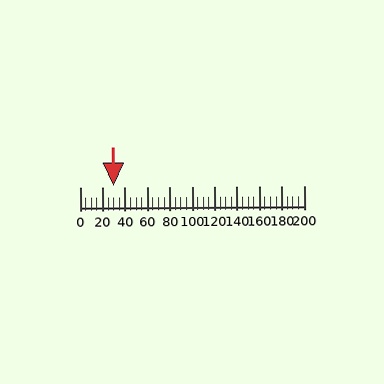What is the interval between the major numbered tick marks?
The major tick marks are spaced 20 units apart.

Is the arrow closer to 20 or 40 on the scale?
The arrow is closer to 40.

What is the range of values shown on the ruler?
The ruler shows values from 0 to 200.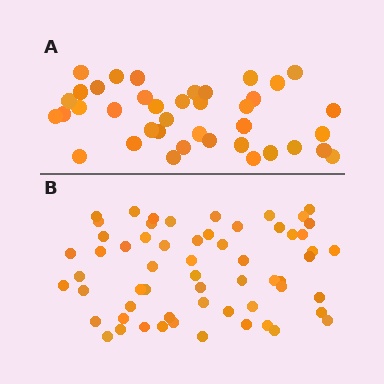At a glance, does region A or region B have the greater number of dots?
Region B (the bottom region) has more dots.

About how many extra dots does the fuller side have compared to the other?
Region B has approximately 20 more dots than region A.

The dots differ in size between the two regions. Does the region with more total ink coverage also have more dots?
No. Region A has more total ink coverage because its dots are larger, but region B actually contains more individual dots. Total area can be misleading — the number of items is what matters here.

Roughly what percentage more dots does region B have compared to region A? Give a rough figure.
About 55% more.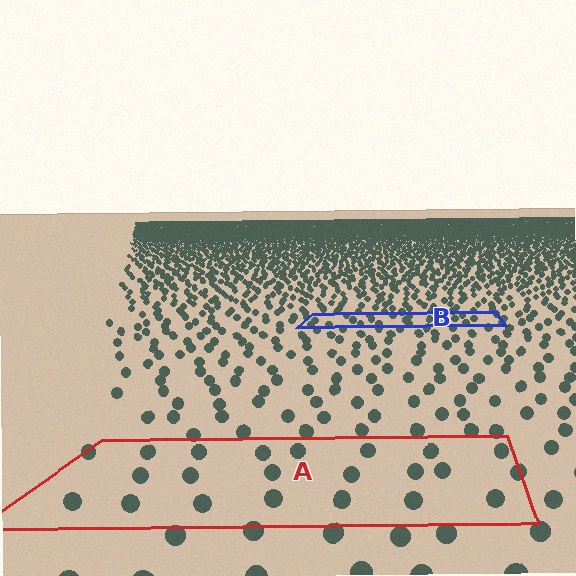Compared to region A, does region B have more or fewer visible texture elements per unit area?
Region B has more texture elements per unit area — they are packed more densely because it is farther away.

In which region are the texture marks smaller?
The texture marks are smaller in region B, because it is farther away.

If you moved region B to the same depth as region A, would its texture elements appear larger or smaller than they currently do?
They would appear larger. At a closer depth, the same texture elements are projected at a bigger on-screen size.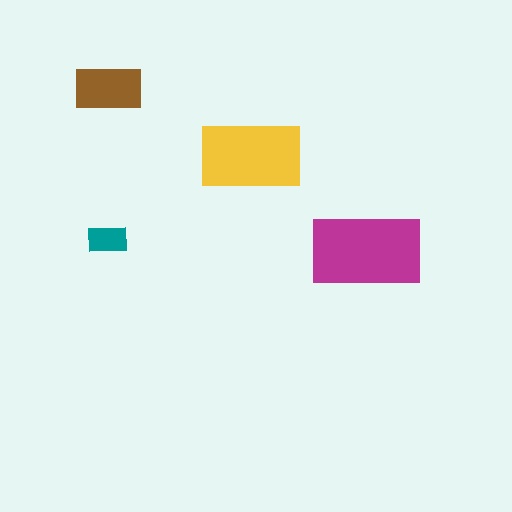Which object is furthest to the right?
The magenta rectangle is rightmost.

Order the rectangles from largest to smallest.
the magenta one, the yellow one, the brown one, the teal one.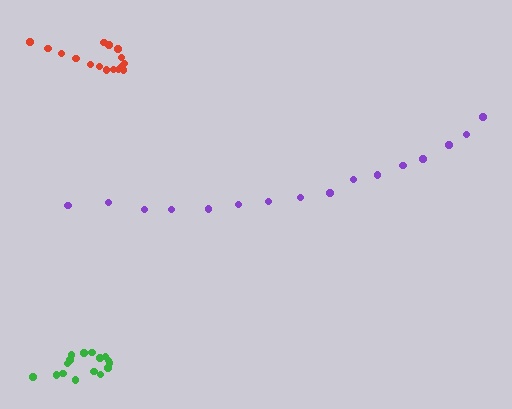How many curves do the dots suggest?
There are 3 distinct paths.